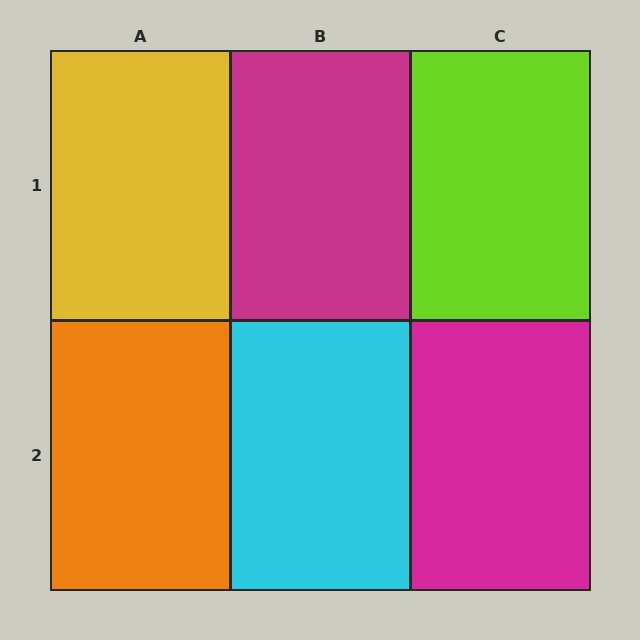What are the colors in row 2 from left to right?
Orange, cyan, magenta.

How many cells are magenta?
2 cells are magenta.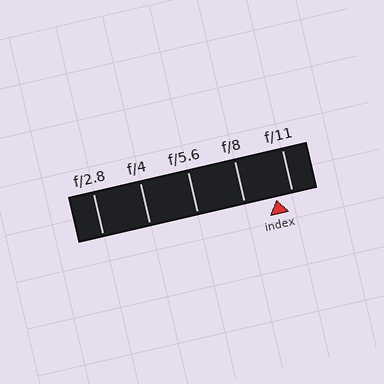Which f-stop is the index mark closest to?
The index mark is closest to f/11.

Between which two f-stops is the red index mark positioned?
The index mark is between f/8 and f/11.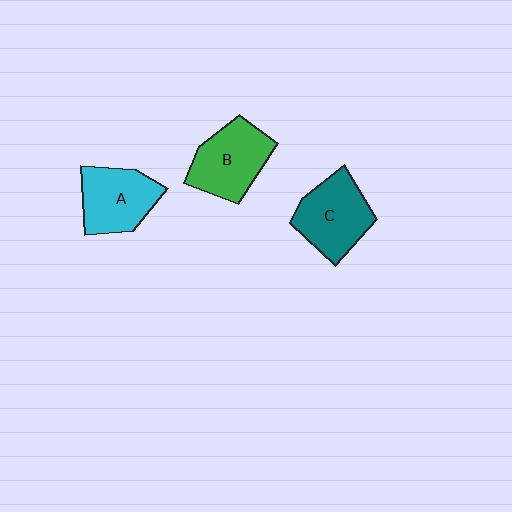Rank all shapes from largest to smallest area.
From largest to smallest: C (teal), B (green), A (cyan).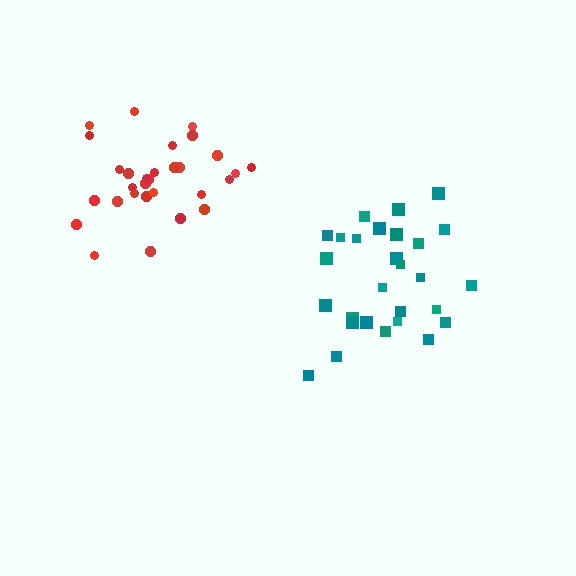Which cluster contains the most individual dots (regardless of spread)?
Red (30).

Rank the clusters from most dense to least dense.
red, teal.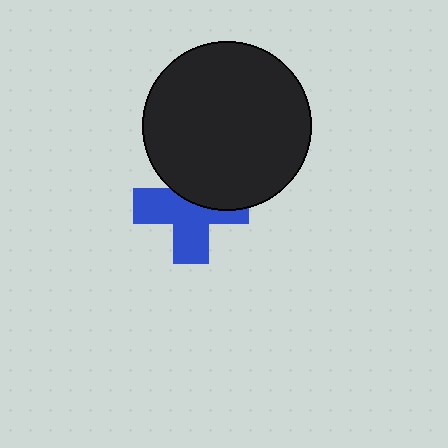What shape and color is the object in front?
The object in front is a black circle.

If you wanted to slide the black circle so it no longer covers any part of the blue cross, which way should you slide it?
Slide it up — that is the most direct way to separate the two shapes.